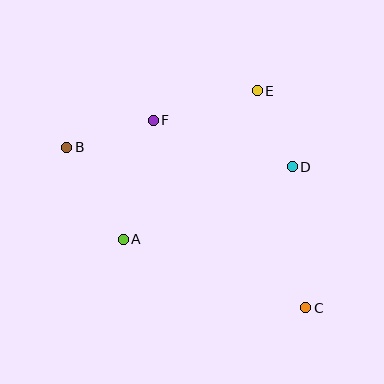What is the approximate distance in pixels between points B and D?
The distance between B and D is approximately 226 pixels.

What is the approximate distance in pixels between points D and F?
The distance between D and F is approximately 147 pixels.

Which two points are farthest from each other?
Points B and C are farthest from each other.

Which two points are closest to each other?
Points D and E are closest to each other.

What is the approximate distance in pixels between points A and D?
The distance between A and D is approximately 184 pixels.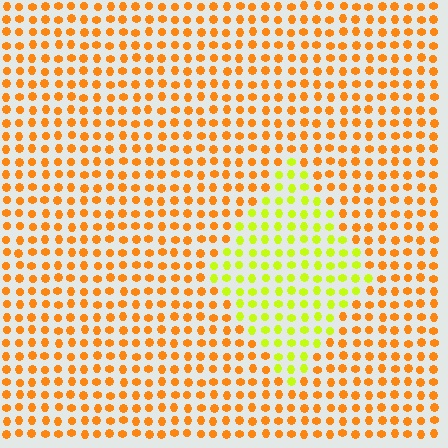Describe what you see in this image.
The image is filled with small orange elements in a uniform arrangement. A diamond-shaped region is visible where the elements are tinted to a slightly different hue, forming a subtle color boundary.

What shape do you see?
I see a diamond.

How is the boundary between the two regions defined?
The boundary is defined purely by a slight shift in hue (about 45 degrees). Spacing, size, and orientation are identical on both sides.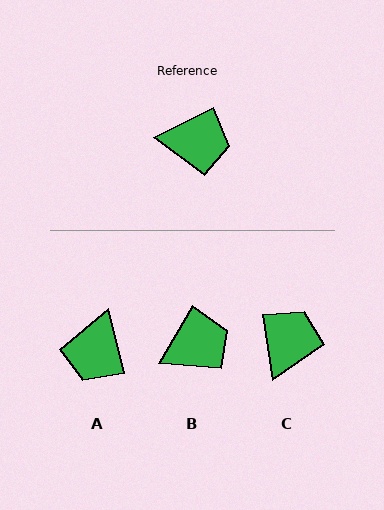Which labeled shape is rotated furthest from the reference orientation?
A, about 103 degrees away.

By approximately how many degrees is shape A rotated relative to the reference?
Approximately 103 degrees clockwise.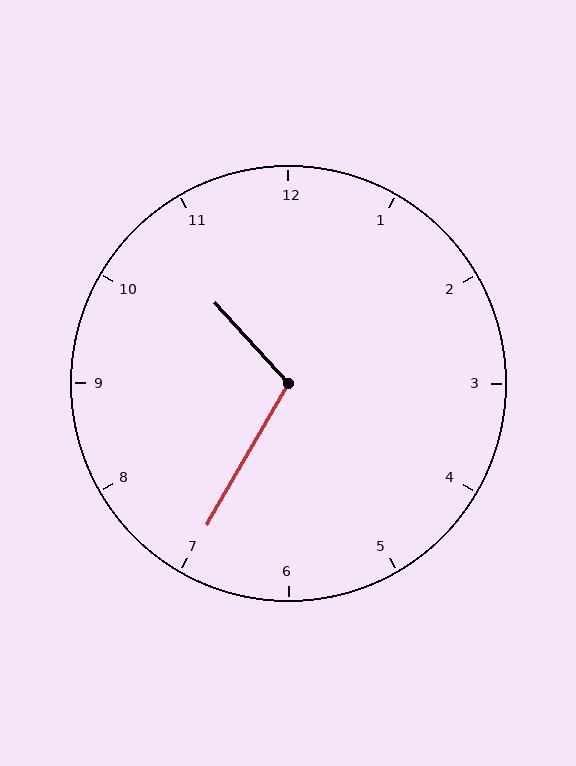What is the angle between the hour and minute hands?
Approximately 108 degrees.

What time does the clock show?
10:35.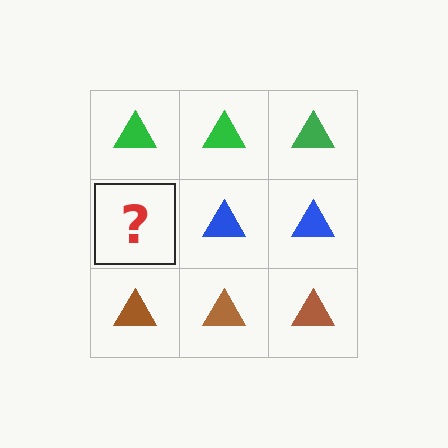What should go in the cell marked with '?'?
The missing cell should contain a blue triangle.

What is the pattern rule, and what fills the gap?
The rule is that each row has a consistent color. The gap should be filled with a blue triangle.